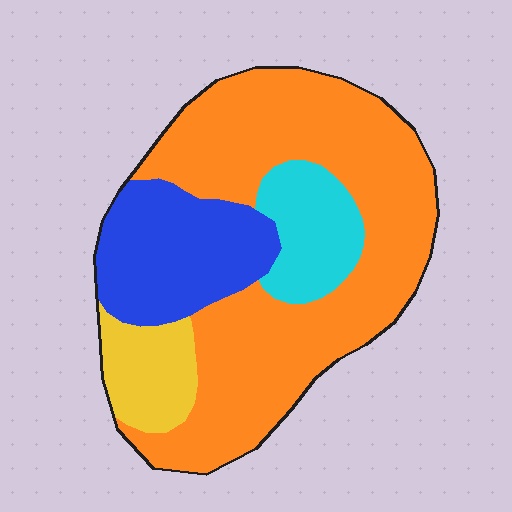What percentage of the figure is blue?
Blue covers around 20% of the figure.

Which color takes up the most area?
Orange, at roughly 60%.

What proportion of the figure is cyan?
Cyan takes up about one eighth (1/8) of the figure.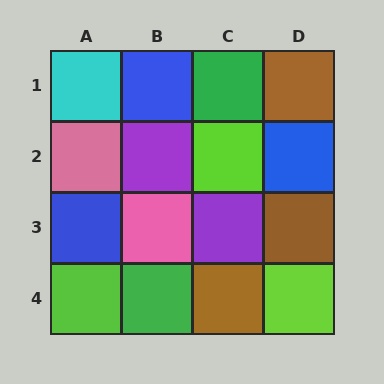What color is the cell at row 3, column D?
Brown.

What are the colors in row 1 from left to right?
Cyan, blue, green, brown.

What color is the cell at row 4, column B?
Green.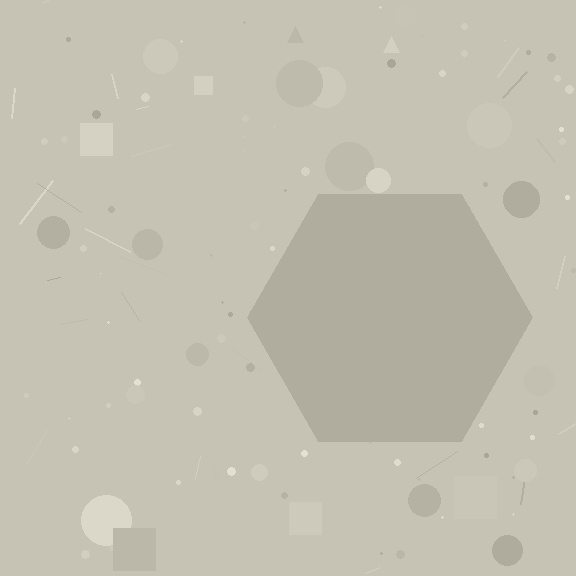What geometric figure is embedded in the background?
A hexagon is embedded in the background.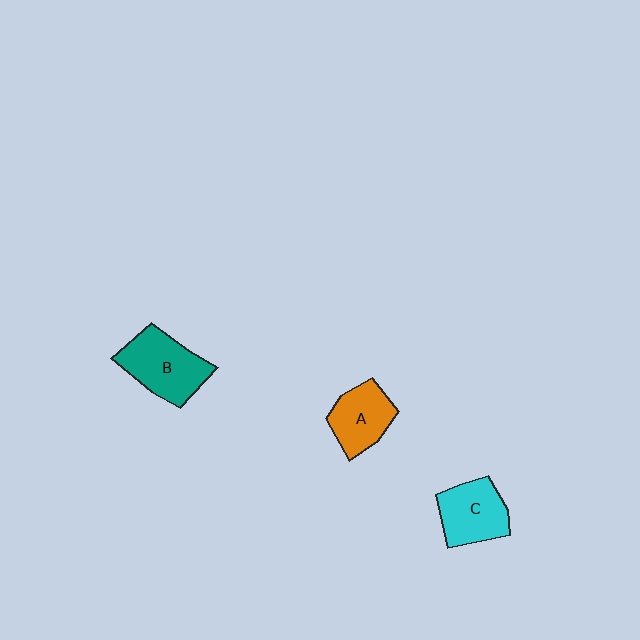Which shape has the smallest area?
Shape A (orange).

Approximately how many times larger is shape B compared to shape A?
Approximately 1.3 times.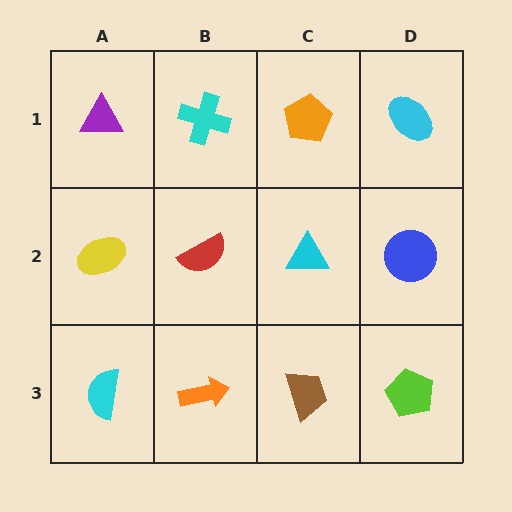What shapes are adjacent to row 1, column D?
A blue circle (row 2, column D), an orange pentagon (row 1, column C).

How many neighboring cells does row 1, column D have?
2.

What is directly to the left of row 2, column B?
A yellow ellipse.